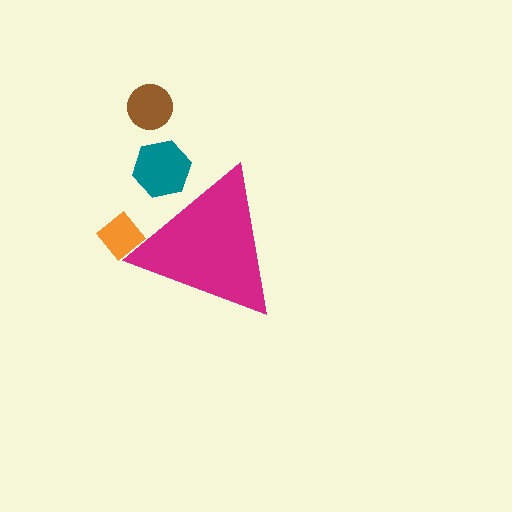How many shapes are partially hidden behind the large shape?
2 shapes are partially hidden.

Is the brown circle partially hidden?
No, the brown circle is fully visible.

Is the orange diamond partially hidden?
Yes, the orange diamond is partially hidden behind the magenta triangle.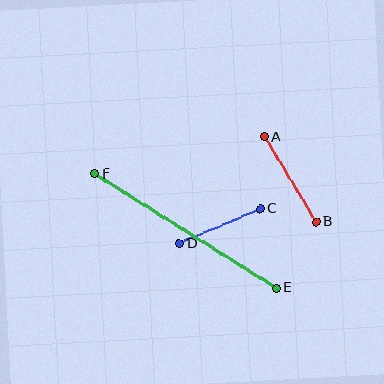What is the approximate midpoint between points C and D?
The midpoint is at approximately (220, 226) pixels.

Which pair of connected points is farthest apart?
Points E and F are farthest apart.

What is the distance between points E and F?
The distance is approximately 215 pixels.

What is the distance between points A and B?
The distance is approximately 99 pixels.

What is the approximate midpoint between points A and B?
The midpoint is at approximately (290, 179) pixels.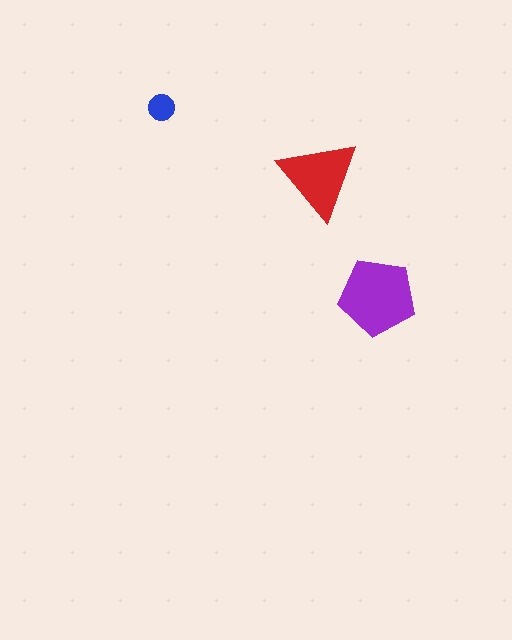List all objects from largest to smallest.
The purple pentagon, the red triangle, the blue circle.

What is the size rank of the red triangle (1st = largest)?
2nd.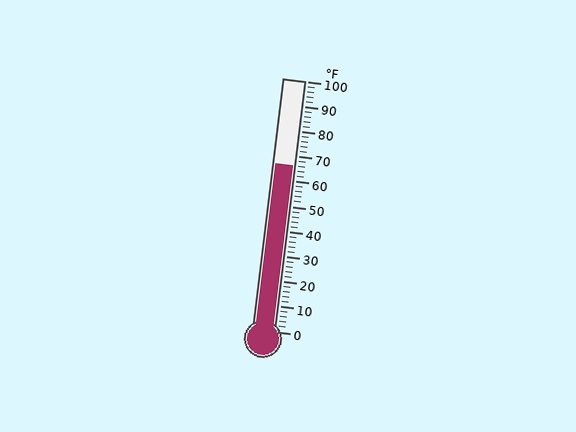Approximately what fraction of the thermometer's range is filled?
The thermometer is filled to approximately 65% of its range.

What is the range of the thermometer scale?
The thermometer scale ranges from 0°F to 100°F.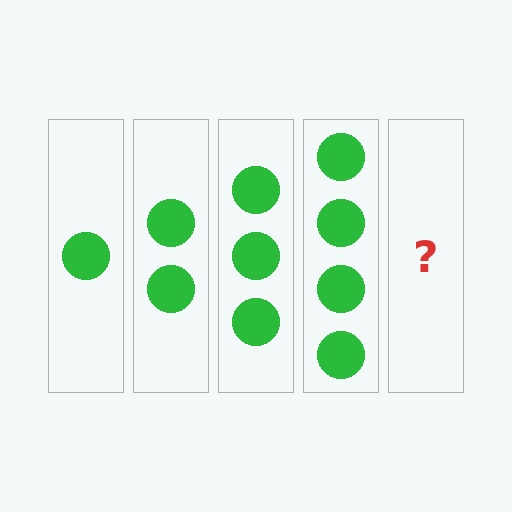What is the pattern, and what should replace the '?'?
The pattern is that each step adds one more circle. The '?' should be 5 circles.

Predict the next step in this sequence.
The next step is 5 circles.